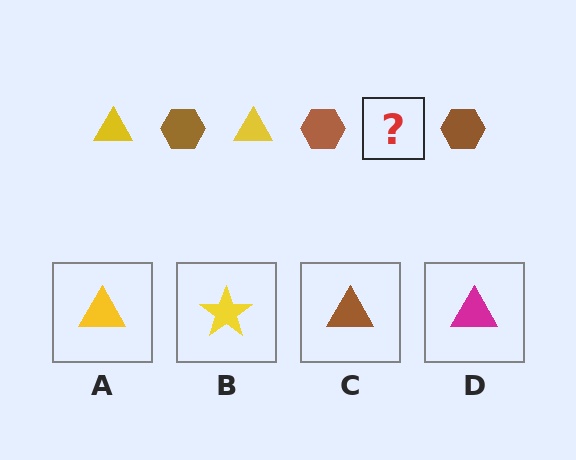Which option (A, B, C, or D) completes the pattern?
A.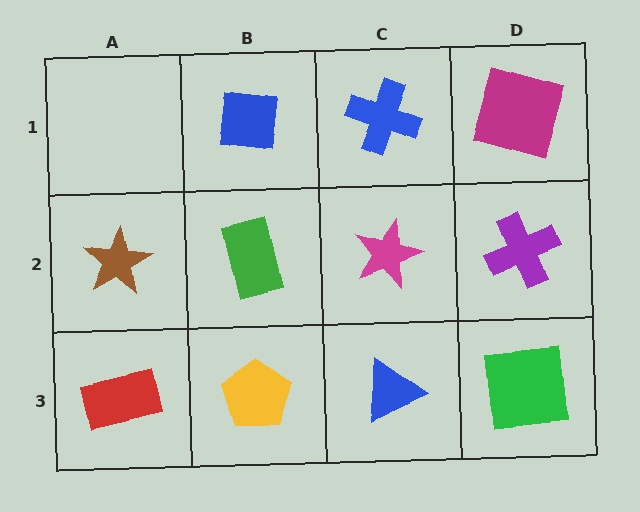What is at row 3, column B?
A yellow pentagon.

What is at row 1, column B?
A blue square.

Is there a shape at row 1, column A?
No, that cell is empty.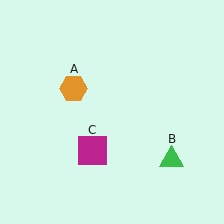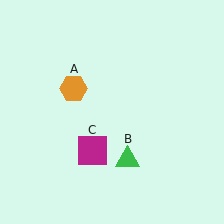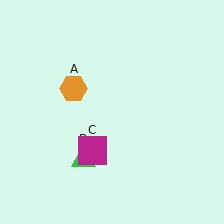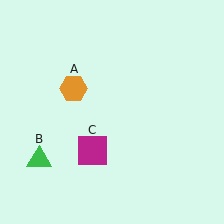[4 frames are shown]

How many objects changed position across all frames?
1 object changed position: green triangle (object B).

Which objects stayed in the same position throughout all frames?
Orange hexagon (object A) and magenta square (object C) remained stationary.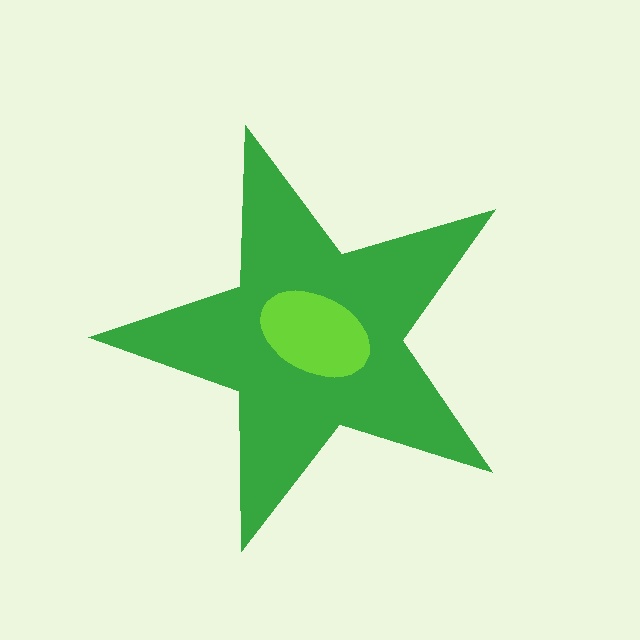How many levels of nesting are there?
2.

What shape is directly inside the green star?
The lime ellipse.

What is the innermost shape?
The lime ellipse.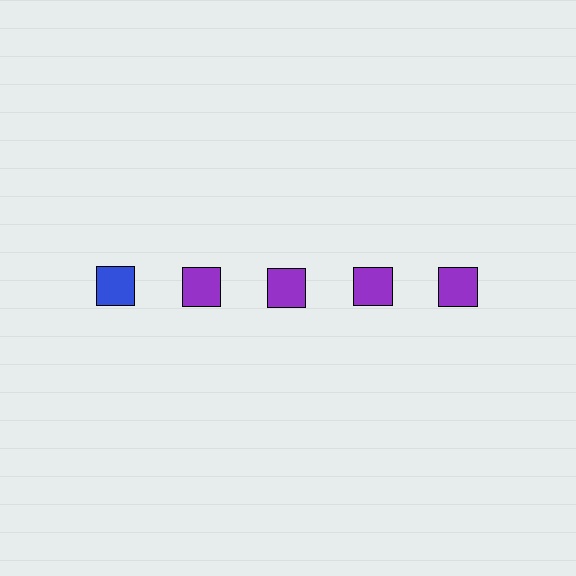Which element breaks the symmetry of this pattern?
The blue square in the top row, leftmost column breaks the symmetry. All other shapes are purple squares.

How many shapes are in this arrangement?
There are 5 shapes arranged in a grid pattern.